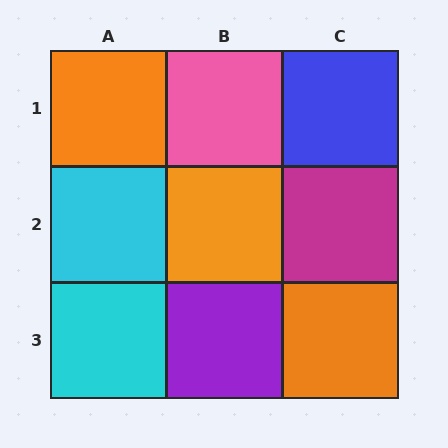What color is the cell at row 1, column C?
Blue.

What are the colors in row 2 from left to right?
Cyan, orange, magenta.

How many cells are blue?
1 cell is blue.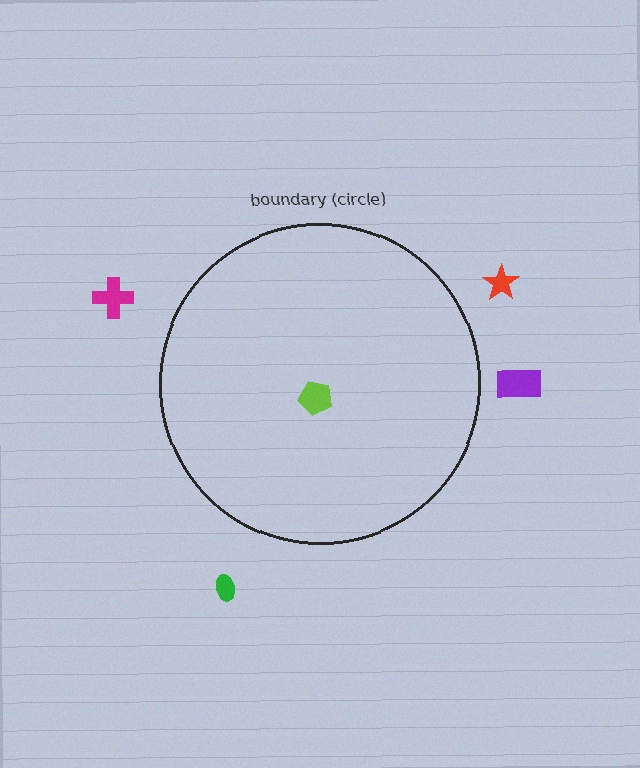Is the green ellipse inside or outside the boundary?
Outside.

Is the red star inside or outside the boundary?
Outside.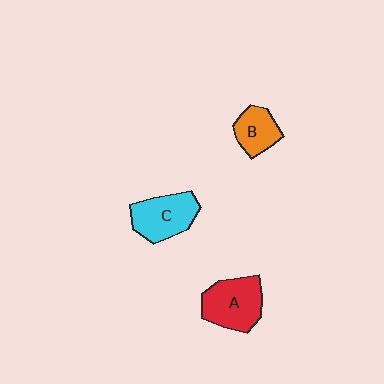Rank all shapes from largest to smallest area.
From largest to smallest: A (red), C (cyan), B (orange).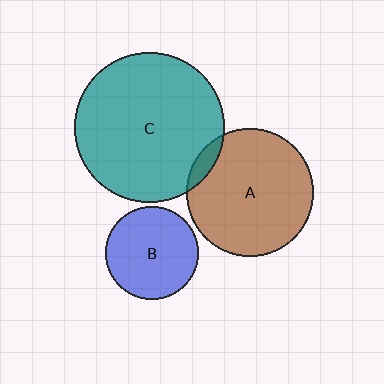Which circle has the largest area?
Circle C (teal).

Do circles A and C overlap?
Yes.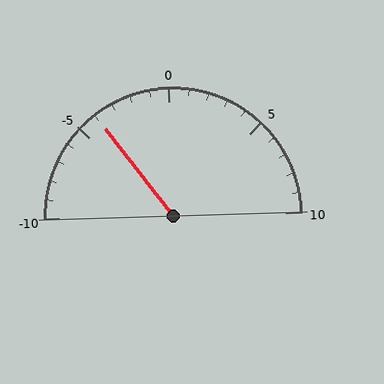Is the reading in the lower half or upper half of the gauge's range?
The reading is in the lower half of the range (-10 to 10).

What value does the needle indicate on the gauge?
The needle indicates approximately -4.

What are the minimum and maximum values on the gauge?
The gauge ranges from -10 to 10.